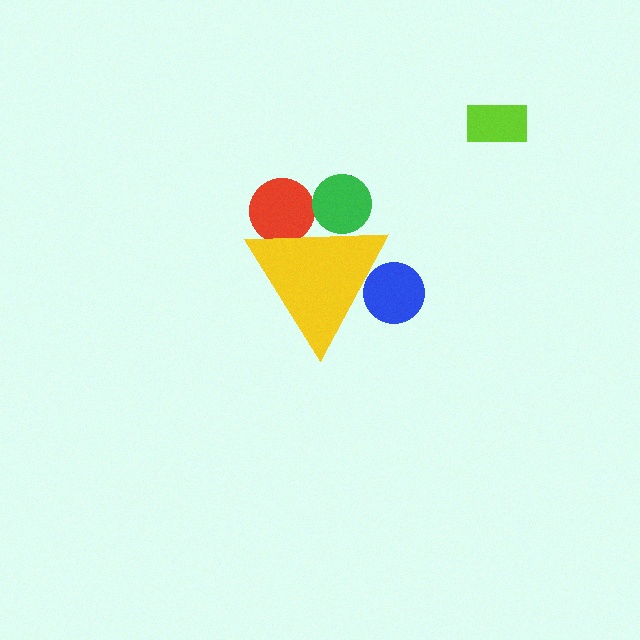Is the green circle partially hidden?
Yes, the green circle is partially hidden behind the yellow triangle.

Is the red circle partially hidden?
Yes, the red circle is partially hidden behind the yellow triangle.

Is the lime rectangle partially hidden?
No, the lime rectangle is fully visible.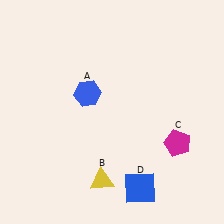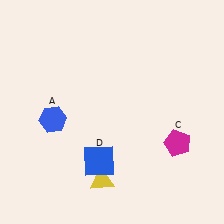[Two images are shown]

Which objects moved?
The objects that moved are: the blue hexagon (A), the blue square (D).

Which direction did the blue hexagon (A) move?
The blue hexagon (A) moved left.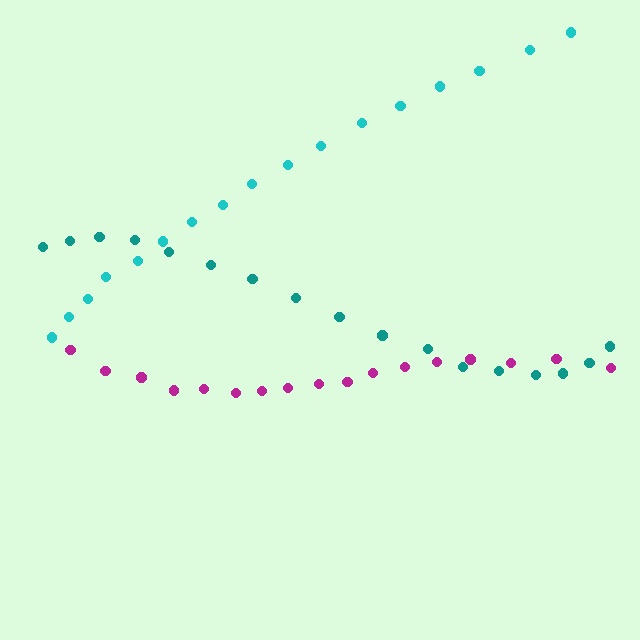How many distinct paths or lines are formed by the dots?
There are 3 distinct paths.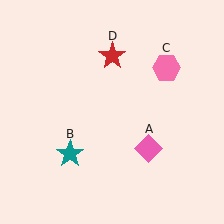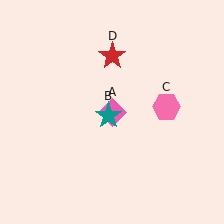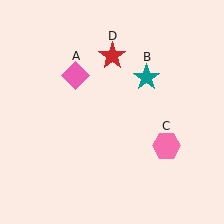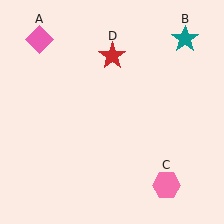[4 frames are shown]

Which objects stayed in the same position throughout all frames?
Red star (object D) remained stationary.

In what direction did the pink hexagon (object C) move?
The pink hexagon (object C) moved down.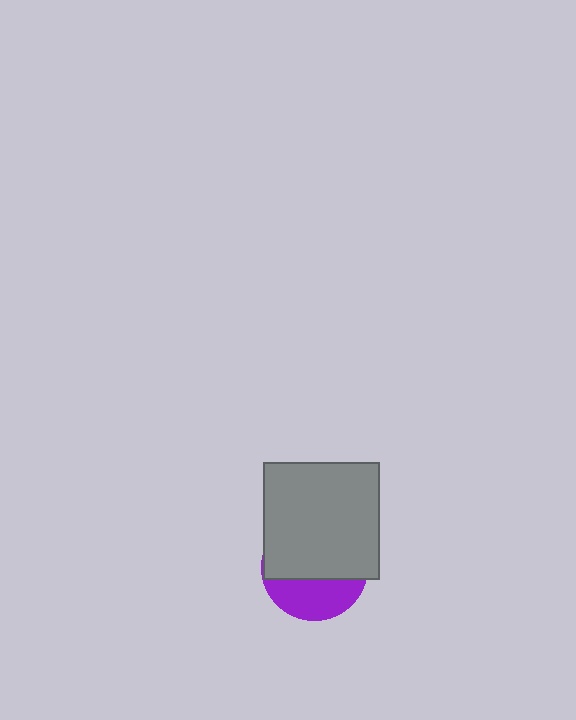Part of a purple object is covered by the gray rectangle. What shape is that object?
It is a circle.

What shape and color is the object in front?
The object in front is a gray rectangle.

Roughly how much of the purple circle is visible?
A small part of it is visible (roughly 36%).